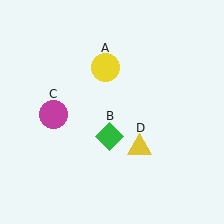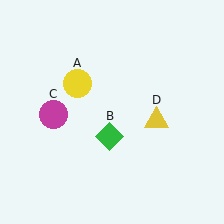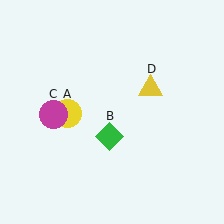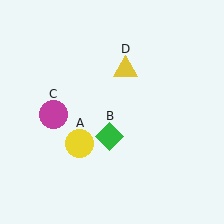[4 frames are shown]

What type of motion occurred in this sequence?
The yellow circle (object A), yellow triangle (object D) rotated counterclockwise around the center of the scene.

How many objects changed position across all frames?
2 objects changed position: yellow circle (object A), yellow triangle (object D).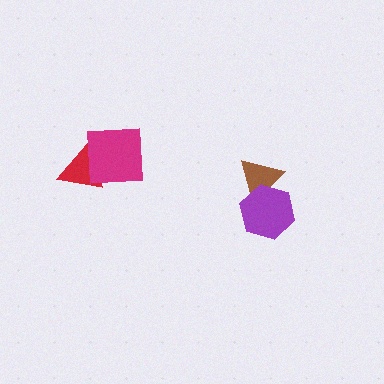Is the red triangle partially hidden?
Yes, it is partially covered by another shape.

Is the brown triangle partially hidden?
Yes, it is partially covered by another shape.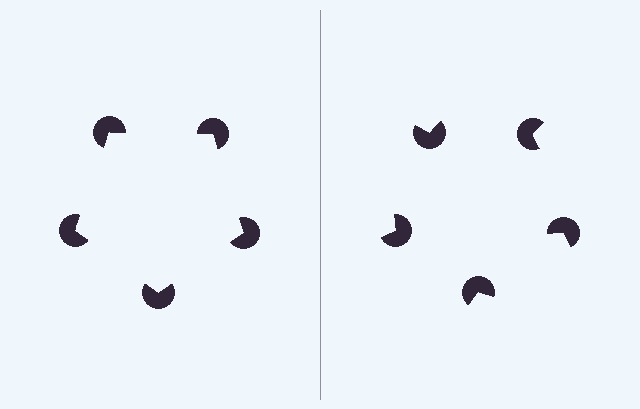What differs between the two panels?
The pac-man discs are positioned identically on both sides; only the wedge orientations differ. On the left they align to a pentagon; on the right they are misaligned.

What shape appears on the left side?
An illusory pentagon.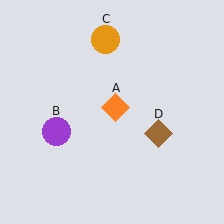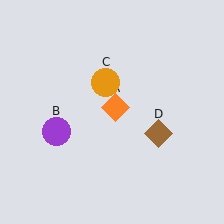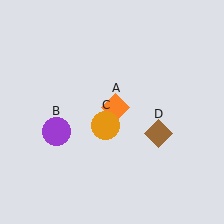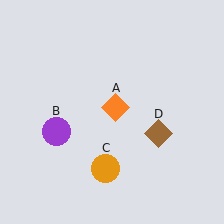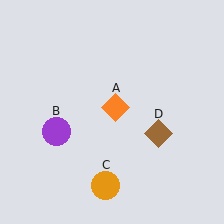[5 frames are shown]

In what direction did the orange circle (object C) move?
The orange circle (object C) moved down.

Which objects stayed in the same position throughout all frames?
Orange diamond (object A) and purple circle (object B) and brown diamond (object D) remained stationary.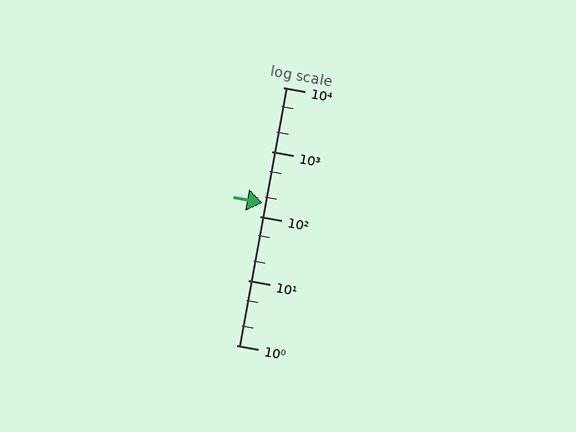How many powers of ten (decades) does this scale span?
The scale spans 4 decades, from 1 to 10000.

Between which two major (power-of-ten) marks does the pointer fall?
The pointer is between 100 and 1000.